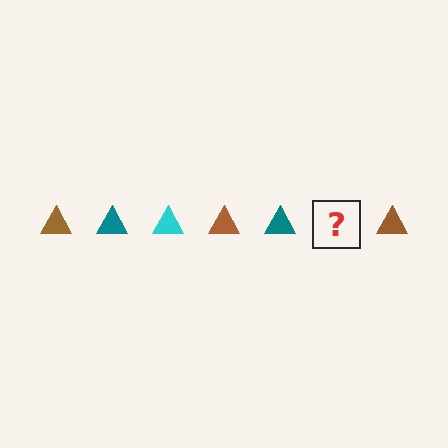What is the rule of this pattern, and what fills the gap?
The rule is that the pattern cycles through brown, teal, cyan triangles. The gap should be filled with a cyan triangle.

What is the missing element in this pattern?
The missing element is a cyan triangle.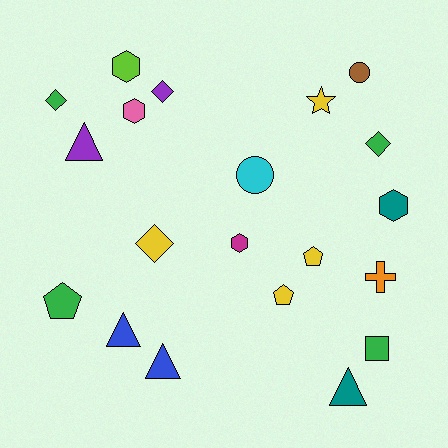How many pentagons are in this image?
There are 3 pentagons.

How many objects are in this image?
There are 20 objects.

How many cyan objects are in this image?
There is 1 cyan object.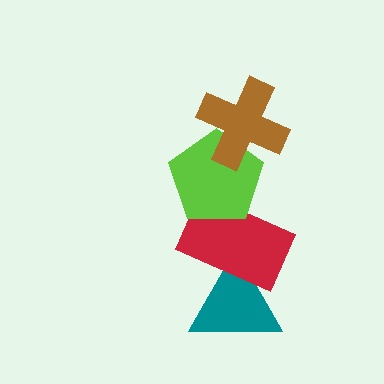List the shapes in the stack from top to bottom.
From top to bottom: the brown cross, the lime pentagon, the red rectangle, the teal triangle.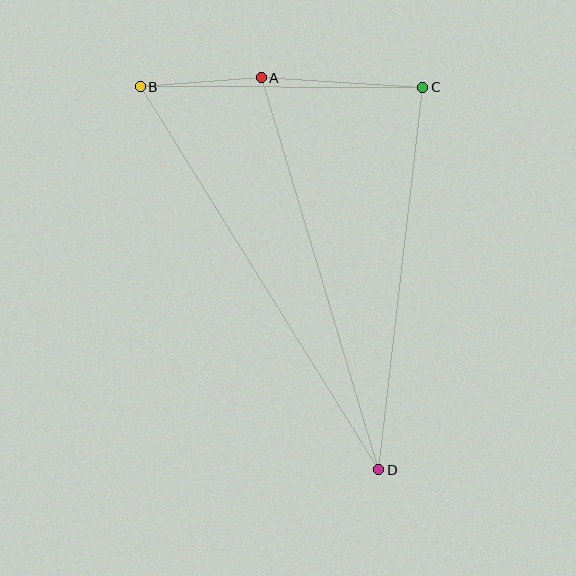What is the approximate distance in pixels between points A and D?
The distance between A and D is approximately 409 pixels.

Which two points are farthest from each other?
Points B and D are farthest from each other.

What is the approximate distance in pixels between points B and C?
The distance between B and C is approximately 283 pixels.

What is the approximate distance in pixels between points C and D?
The distance between C and D is approximately 385 pixels.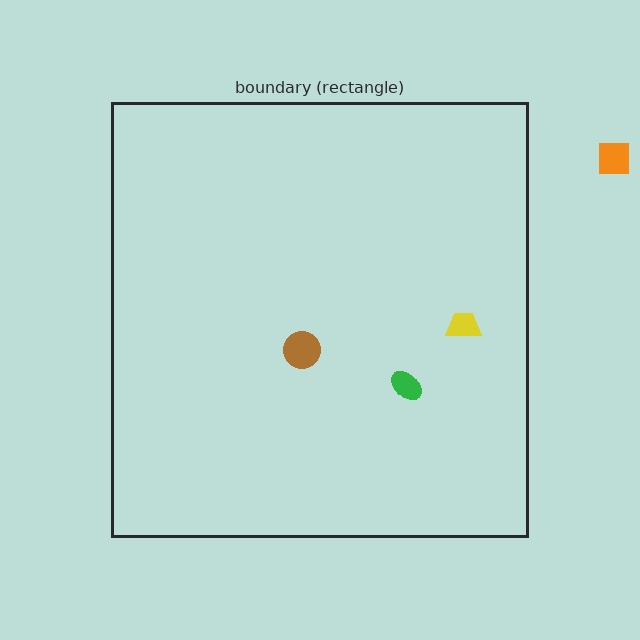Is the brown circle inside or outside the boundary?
Inside.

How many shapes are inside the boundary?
3 inside, 1 outside.